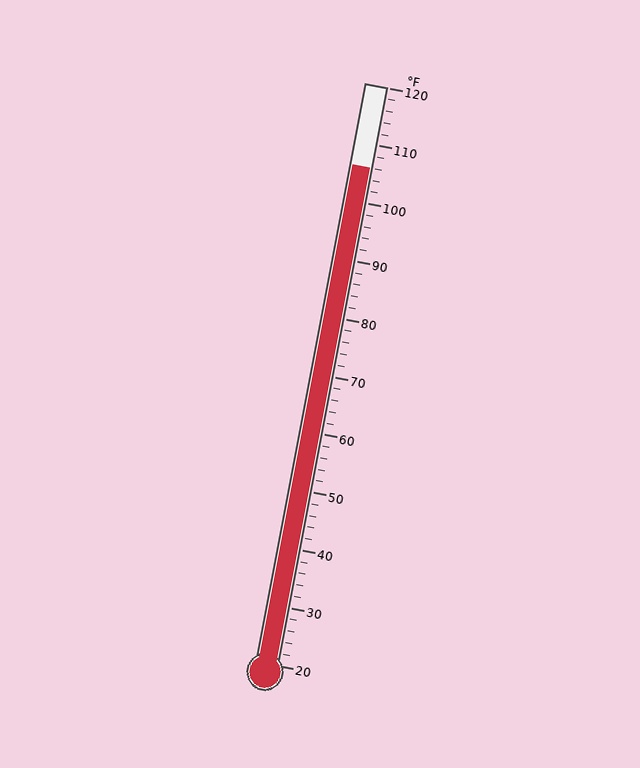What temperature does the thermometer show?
The thermometer shows approximately 106°F.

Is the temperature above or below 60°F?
The temperature is above 60°F.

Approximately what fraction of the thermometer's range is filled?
The thermometer is filled to approximately 85% of its range.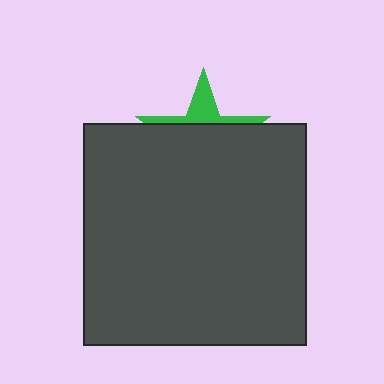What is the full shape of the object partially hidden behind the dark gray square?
The partially hidden object is a green star.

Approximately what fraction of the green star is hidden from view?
Roughly 70% of the green star is hidden behind the dark gray square.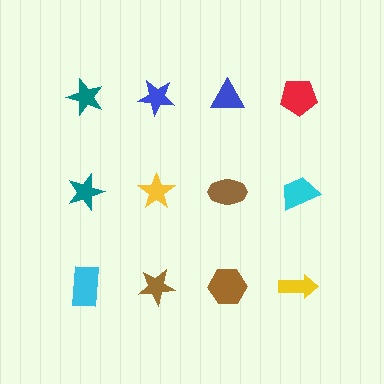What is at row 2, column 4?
A cyan trapezoid.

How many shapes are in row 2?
4 shapes.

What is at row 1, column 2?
A blue star.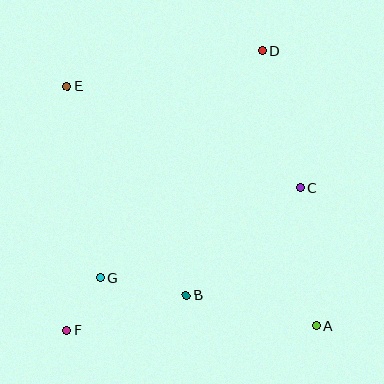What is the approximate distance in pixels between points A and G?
The distance between A and G is approximately 221 pixels.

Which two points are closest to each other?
Points F and G are closest to each other.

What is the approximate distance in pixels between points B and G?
The distance between B and G is approximately 88 pixels.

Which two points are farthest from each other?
Points A and E are farthest from each other.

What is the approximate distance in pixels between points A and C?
The distance between A and C is approximately 139 pixels.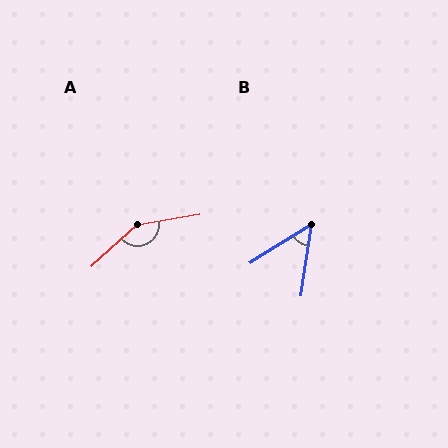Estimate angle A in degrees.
Approximately 147 degrees.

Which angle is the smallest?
B, at approximately 50 degrees.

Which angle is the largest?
A, at approximately 147 degrees.